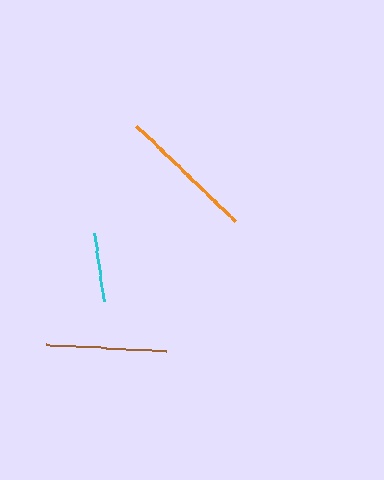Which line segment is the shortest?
The cyan line is the shortest at approximately 68 pixels.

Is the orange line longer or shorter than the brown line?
The orange line is longer than the brown line.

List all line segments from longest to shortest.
From longest to shortest: orange, brown, cyan.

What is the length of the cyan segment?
The cyan segment is approximately 68 pixels long.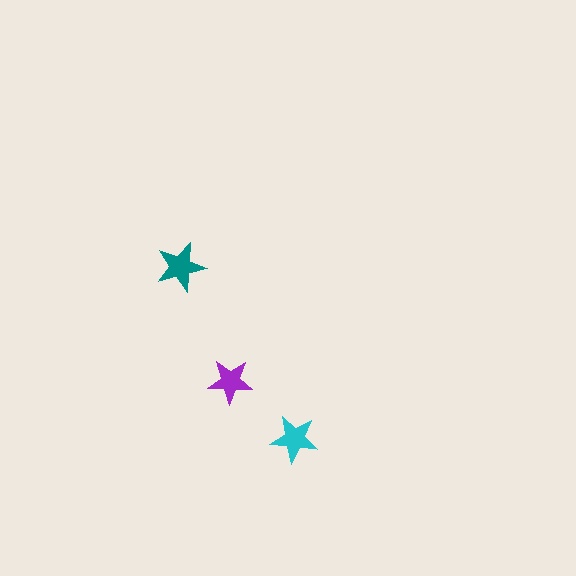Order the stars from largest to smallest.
the teal one, the cyan one, the purple one.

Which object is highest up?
The teal star is topmost.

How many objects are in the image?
There are 3 objects in the image.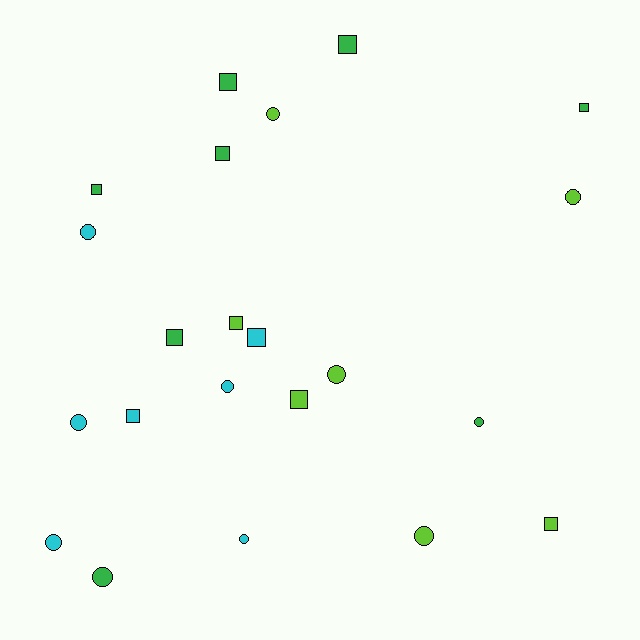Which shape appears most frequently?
Square, with 11 objects.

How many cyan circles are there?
There are 5 cyan circles.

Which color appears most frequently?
Green, with 8 objects.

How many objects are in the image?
There are 22 objects.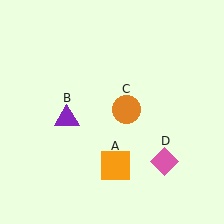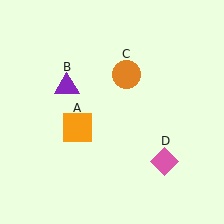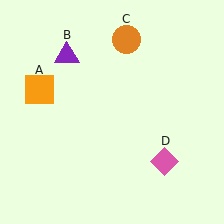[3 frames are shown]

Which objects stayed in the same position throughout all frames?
Pink diamond (object D) remained stationary.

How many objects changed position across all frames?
3 objects changed position: orange square (object A), purple triangle (object B), orange circle (object C).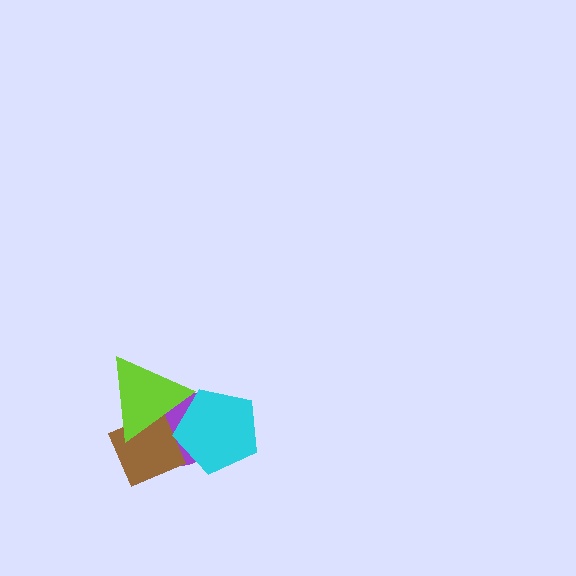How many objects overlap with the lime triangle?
3 objects overlap with the lime triangle.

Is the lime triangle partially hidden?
Yes, it is partially covered by another shape.